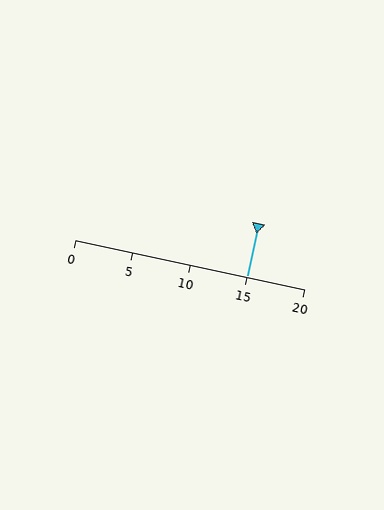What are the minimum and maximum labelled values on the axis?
The axis runs from 0 to 20.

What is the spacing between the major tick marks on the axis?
The major ticks are spaced 5 apart.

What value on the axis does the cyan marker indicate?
The marker indicates approximately 15.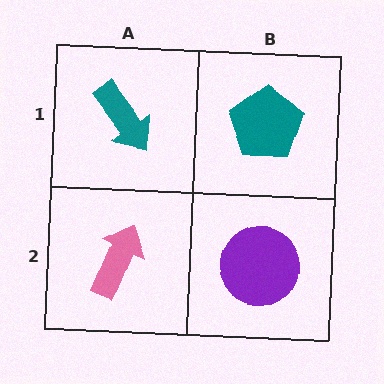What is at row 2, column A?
A pink arrow.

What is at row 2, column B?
A purple circle.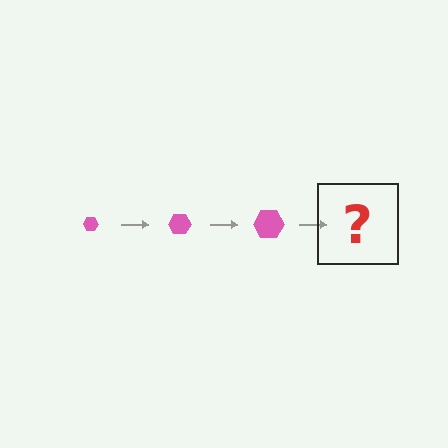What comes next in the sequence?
The next element should be a pink hexagon, larger than the previous one.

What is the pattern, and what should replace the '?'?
The pattern is that the hexagon gets progressively larger each step. The '?' should be a pink hexagon, larger than the previous one.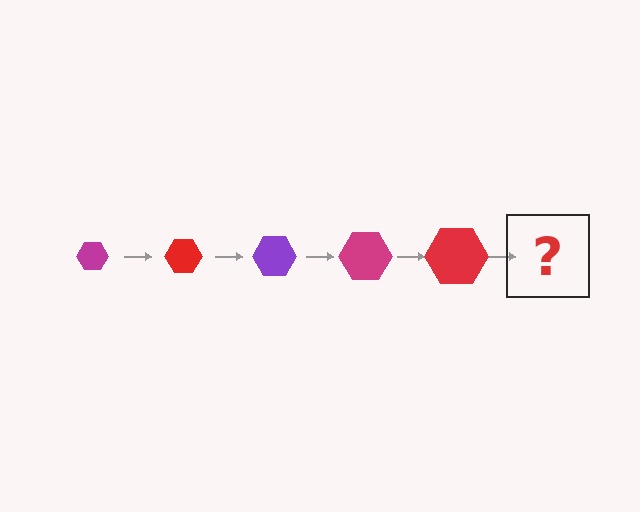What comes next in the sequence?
The next element should be a purple hexagon, larger than the previous one.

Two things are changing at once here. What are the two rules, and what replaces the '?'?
The two rules are that the hexagon grows larger each step and the color cycles through magenta, red, and purple. The '?' should be a purple hexagon, larger than the previous one.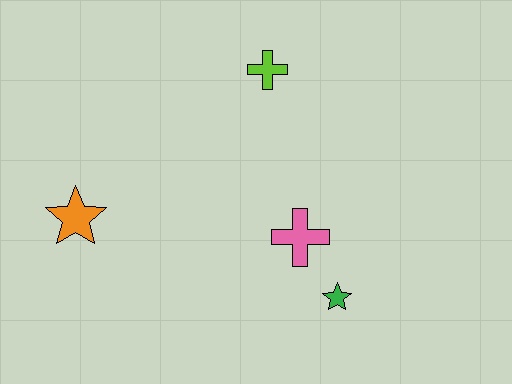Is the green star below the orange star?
Yes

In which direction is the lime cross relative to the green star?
The lime cross is above the green star.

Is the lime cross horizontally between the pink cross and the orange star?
Yes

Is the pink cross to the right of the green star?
No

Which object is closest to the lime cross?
The pink cross is closest to the lime cross.